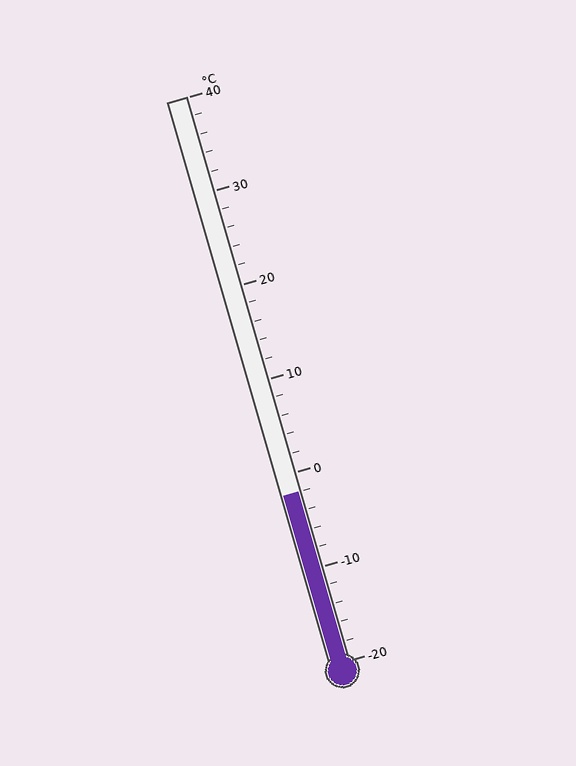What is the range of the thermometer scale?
The thermometer scale ranges from -20°C to 40°C.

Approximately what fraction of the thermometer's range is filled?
The thermometer is filled to approximately 30% of its range.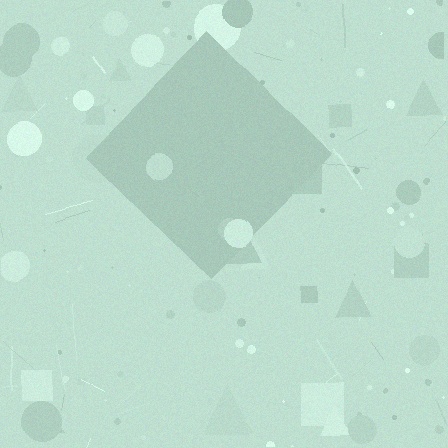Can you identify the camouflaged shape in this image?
The camouflaged shape is a diamond.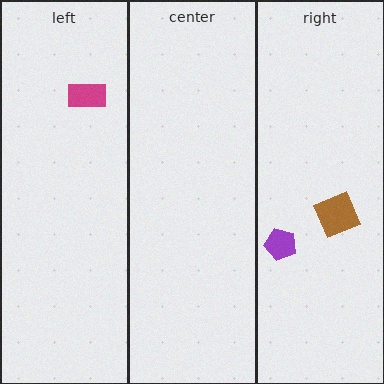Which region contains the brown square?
The right region.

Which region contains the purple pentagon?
The right region.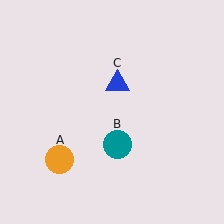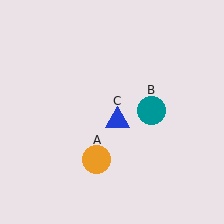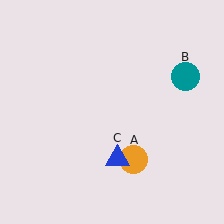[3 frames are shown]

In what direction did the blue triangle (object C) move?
The blue triangle (object C) moved down.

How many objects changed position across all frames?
3 objects changed position: orange circle (object A), teal circle (object B), blue triangle (object C).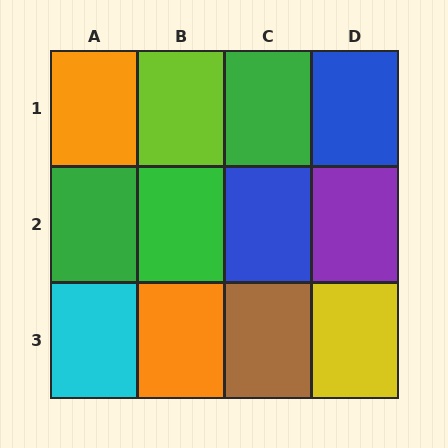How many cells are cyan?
1 cell is cyan.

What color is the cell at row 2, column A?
Green.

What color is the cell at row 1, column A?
Orange.